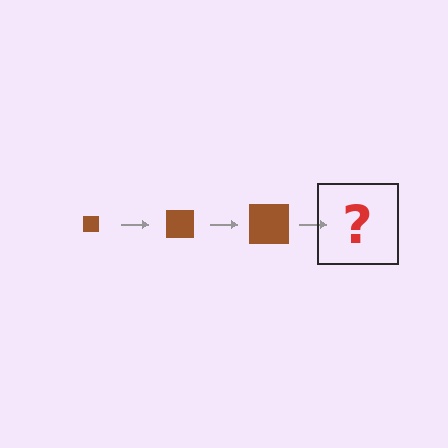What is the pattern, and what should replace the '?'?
The pattern is that the square gets progressively larger each step. The '?' should be a brown square, larger than the previous one.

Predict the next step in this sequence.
The next step is a brown square, larger than the previous one.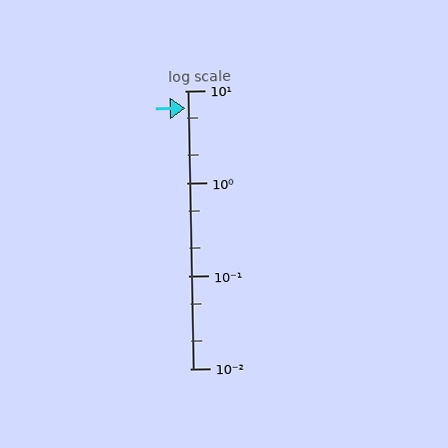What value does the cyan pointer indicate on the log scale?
The pointer indicates approximately 6.5.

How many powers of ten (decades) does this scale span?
The scale spans 3 decades, from 0.01 to 10.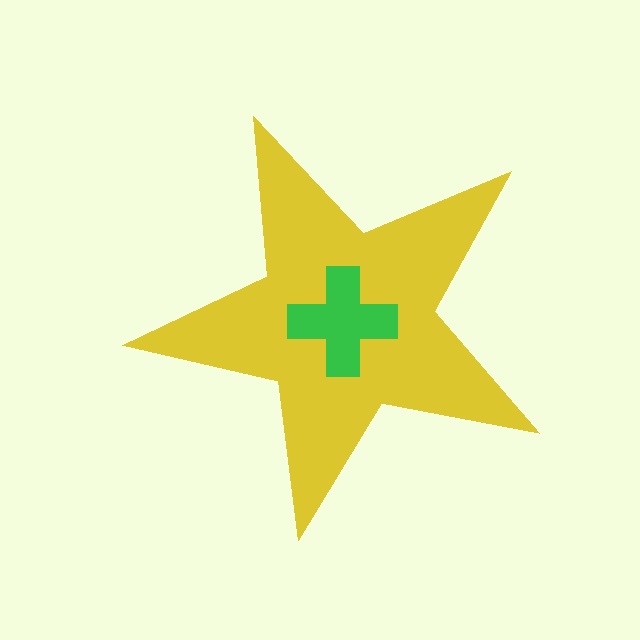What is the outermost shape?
The yellow star.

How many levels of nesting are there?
2.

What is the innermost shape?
The green cross.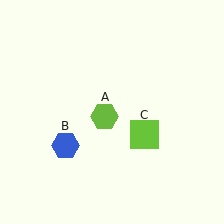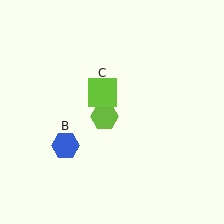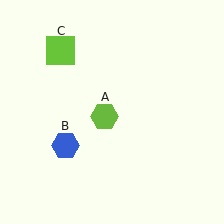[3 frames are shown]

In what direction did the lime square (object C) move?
The lime square (object C) moved up and to the left.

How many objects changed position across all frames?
1 object changed position: lime square (object C).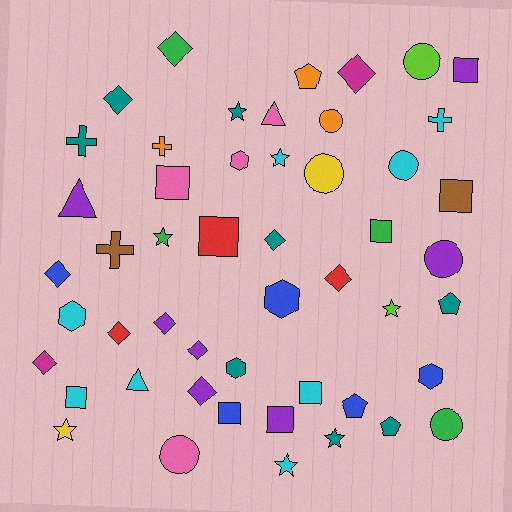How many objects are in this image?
There are 50 objects.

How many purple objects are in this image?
There are 7 purple objects.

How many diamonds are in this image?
There are 11 diamonds.